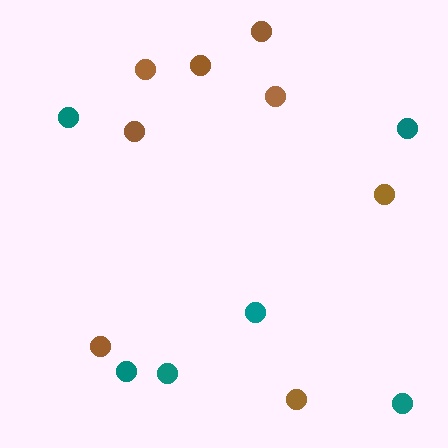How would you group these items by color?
There are 2 groups: one group of brown circles (8) and one group of teal circles (6).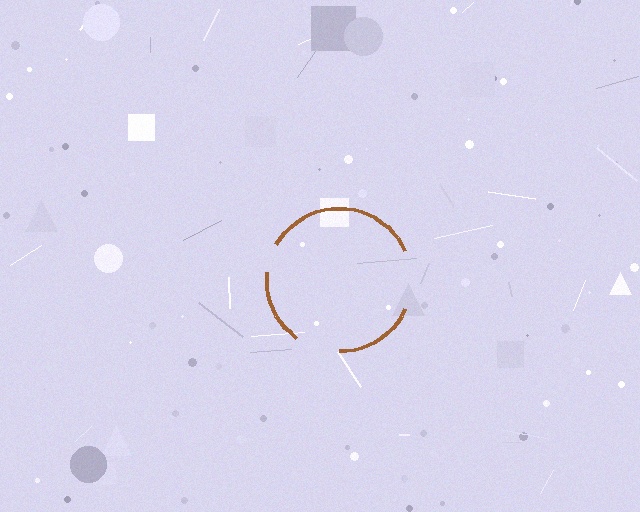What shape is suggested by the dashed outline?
The dashed outline suggests a circle.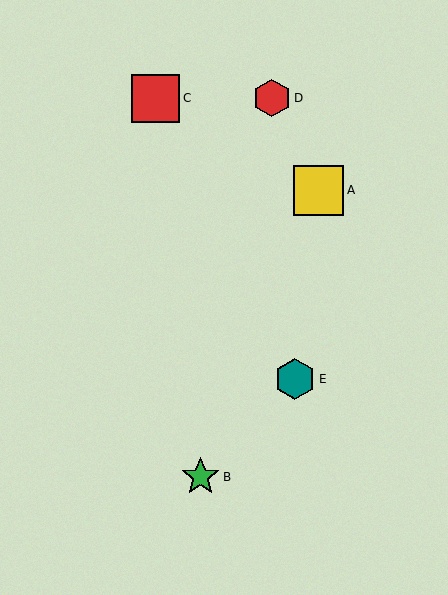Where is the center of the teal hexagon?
The center of the teal hexagon is at (295, 379).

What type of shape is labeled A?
Shape A is a yellow square.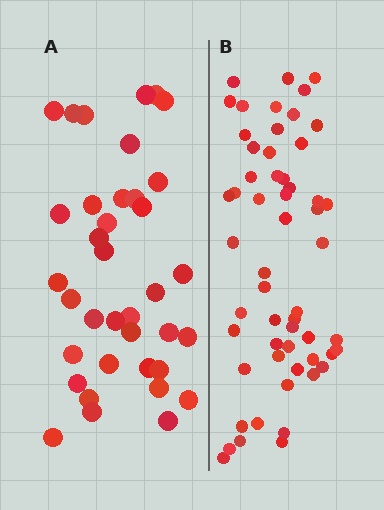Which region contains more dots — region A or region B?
Region B (the right region) has more dots.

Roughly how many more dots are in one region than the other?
Region B has approximately 20 more dots than region A.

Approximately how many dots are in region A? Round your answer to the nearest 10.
About 40 dots. (The exact count is 37, which rounds to 40.)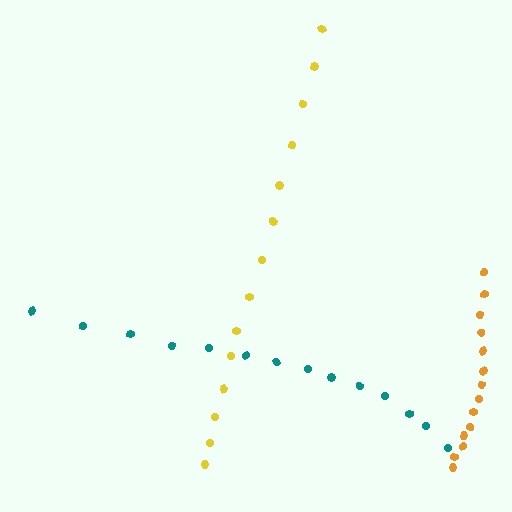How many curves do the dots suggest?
There are 3 distinct paths.